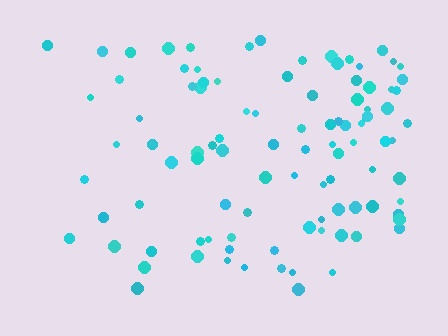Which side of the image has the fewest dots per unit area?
The left.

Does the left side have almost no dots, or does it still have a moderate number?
Still a moderate number, just noticeably fewer than the right.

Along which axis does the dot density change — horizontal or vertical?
Horizontal.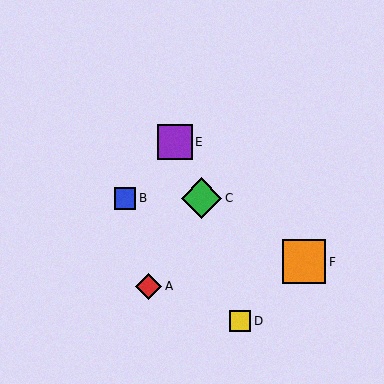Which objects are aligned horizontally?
Objects B, C are aligned horizontally.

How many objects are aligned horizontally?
2 objects (B, C) are aligned horizontally.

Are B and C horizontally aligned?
Yes, both are at y≈198.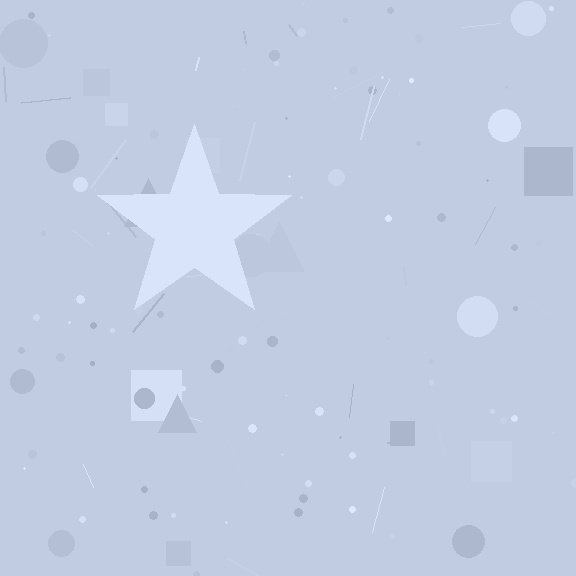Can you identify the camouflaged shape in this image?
The camouflaged shape is a star.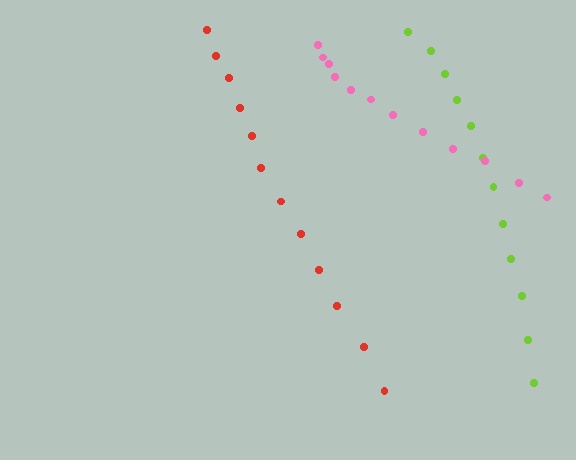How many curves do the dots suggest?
There are 3 distinct paths.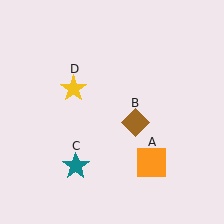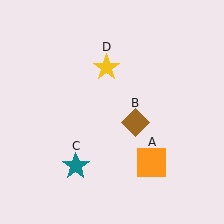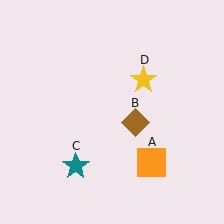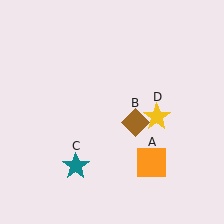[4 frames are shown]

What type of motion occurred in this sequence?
The yellow star (object D) rotated clockwise around the center of the scene.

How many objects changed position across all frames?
1 object changed position: yellow star (object D).